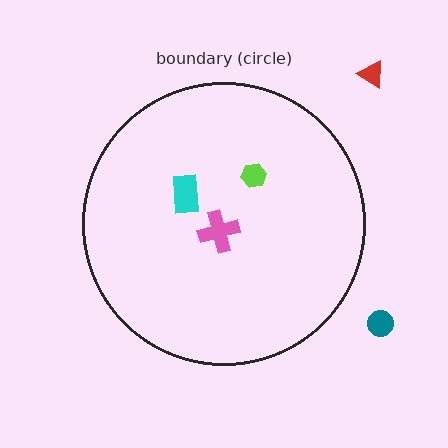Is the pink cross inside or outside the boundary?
Inside.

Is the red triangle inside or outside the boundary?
Outside.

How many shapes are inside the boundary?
3 inside, 2 outside.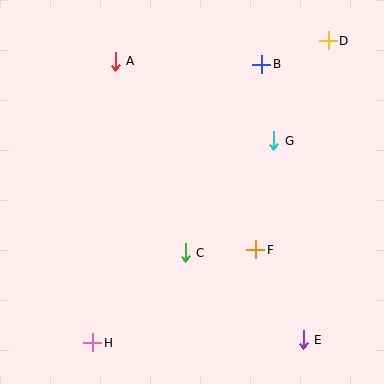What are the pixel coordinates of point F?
Point F is at (256, 250).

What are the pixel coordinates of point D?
Point D is at (328, 41).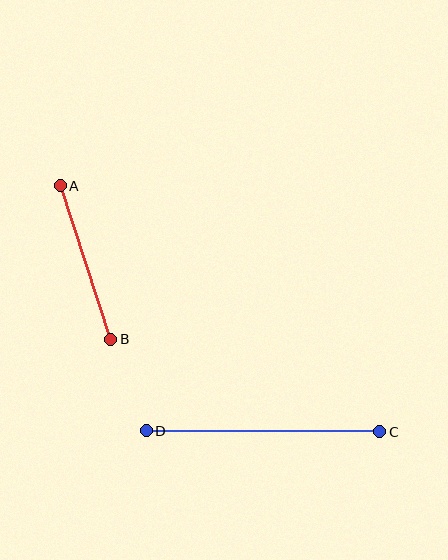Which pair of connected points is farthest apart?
Points C and D are farthest apart.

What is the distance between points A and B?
The distance is approximately 161 pixels.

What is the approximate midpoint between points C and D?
The midpoint is at approximately (263, 431) pixels.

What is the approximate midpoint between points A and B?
The midpoint is at approximately (86, 263) pixels.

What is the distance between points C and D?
The distance is approximately 233 pixels.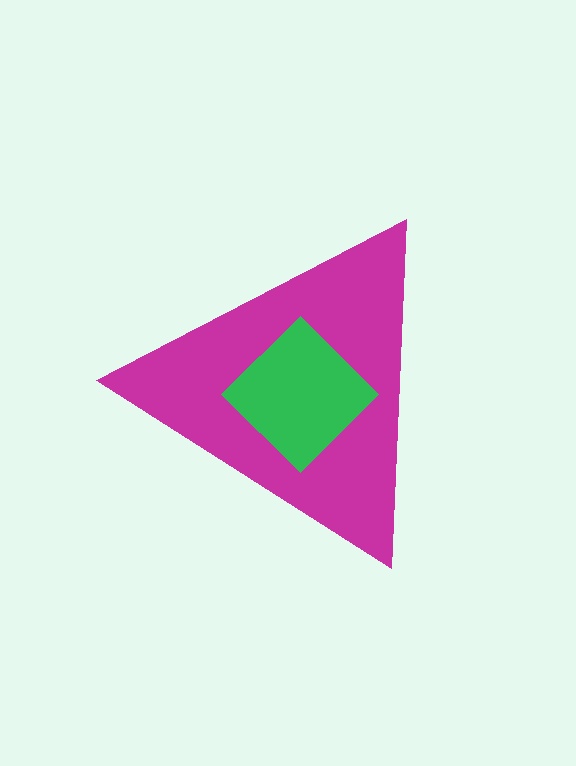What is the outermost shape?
The magenta triangle.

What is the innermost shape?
The green diamond.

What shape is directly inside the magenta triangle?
The green diamond.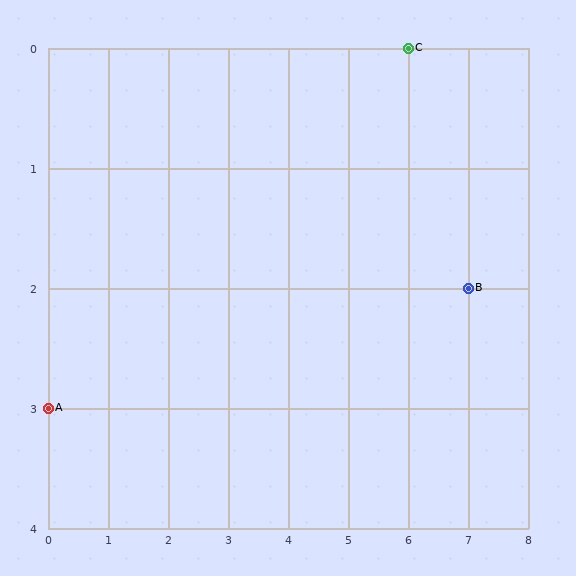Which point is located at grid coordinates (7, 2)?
Point B is at (7, 2).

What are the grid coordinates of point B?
Point B is at grid coordinates (7, 2).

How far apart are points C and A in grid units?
Points C and A are 6 columns and 3 rows apart (about 6.7 grid units diagonally).